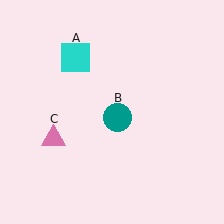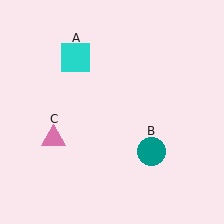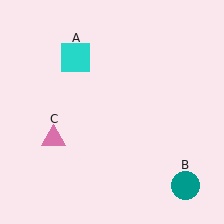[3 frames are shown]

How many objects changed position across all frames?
1 object changed position: teal circle (object B).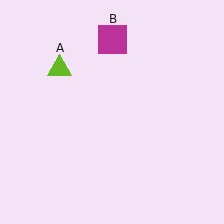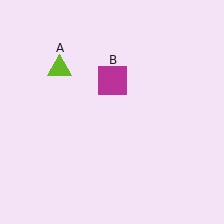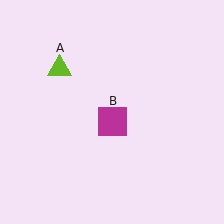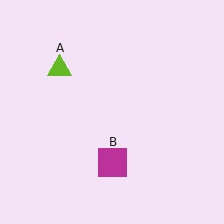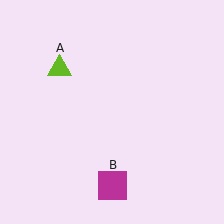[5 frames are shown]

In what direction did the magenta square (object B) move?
The magenta square (object B) moved down.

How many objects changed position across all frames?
1 object changed position: magenta square (object B).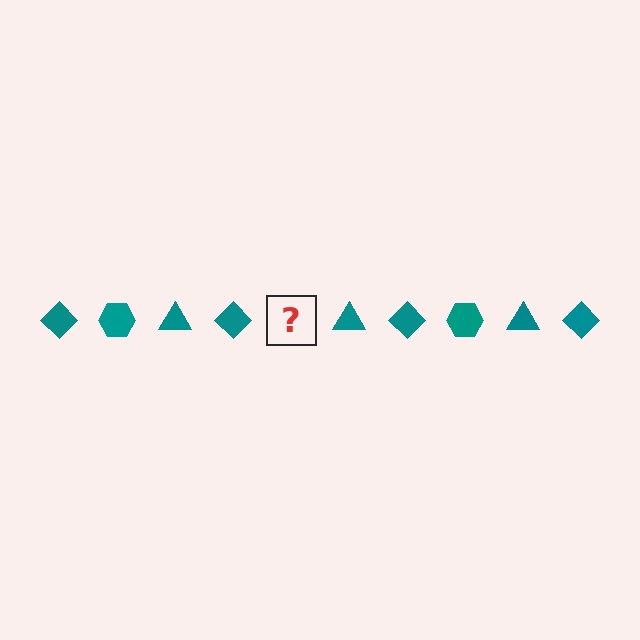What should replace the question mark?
The question mark should be replaced with a teal hexagon.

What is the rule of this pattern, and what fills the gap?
The rule is that the pattern cycles through diamond, hexagon, triangle shapes in teal. The gap should be filled with a teal hexagon.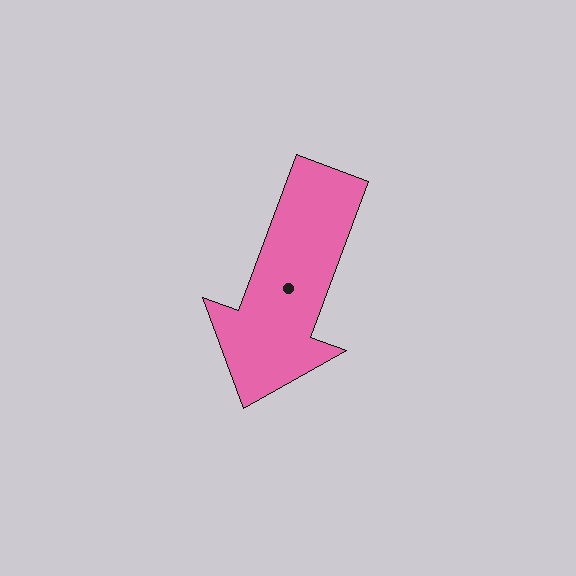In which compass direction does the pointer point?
South.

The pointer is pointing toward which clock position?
Roughly 7 o'clock.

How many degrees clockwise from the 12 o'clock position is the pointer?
Approximately 200 degrees.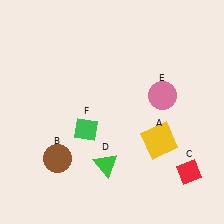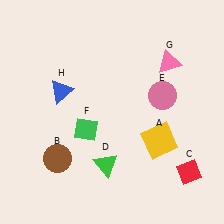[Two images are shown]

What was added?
A pink triangle (G), a blue triangle (H) were added in Image 2.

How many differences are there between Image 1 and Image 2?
There are 2 differences between the two images.